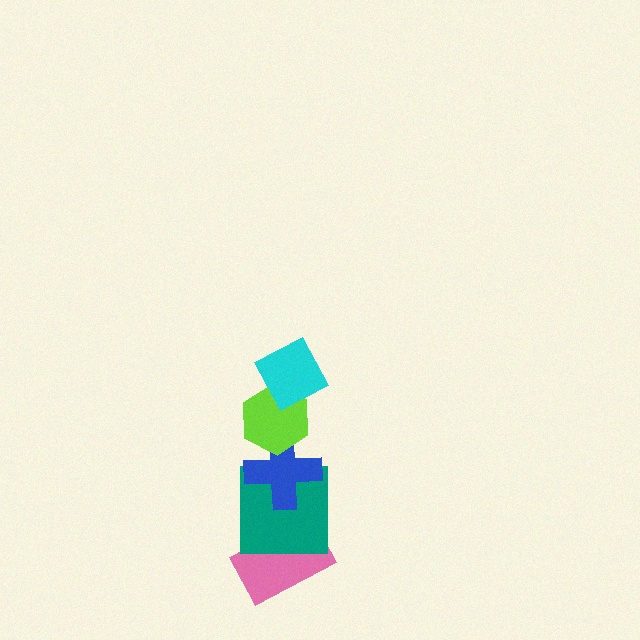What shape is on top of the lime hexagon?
The cyan diamond is on top of the lime hexagon.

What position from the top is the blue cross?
The blue cross is 3rd from the top.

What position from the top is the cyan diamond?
The cyan diamond is 1st from the top.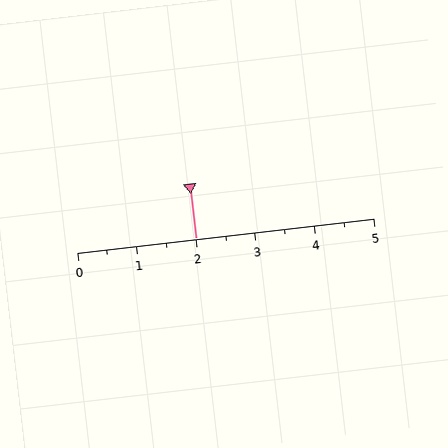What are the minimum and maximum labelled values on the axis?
The axis runs from 0 to 5.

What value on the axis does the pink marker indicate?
The marker indicates approximately 2.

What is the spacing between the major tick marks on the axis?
The major ticks are spaced 1 apart.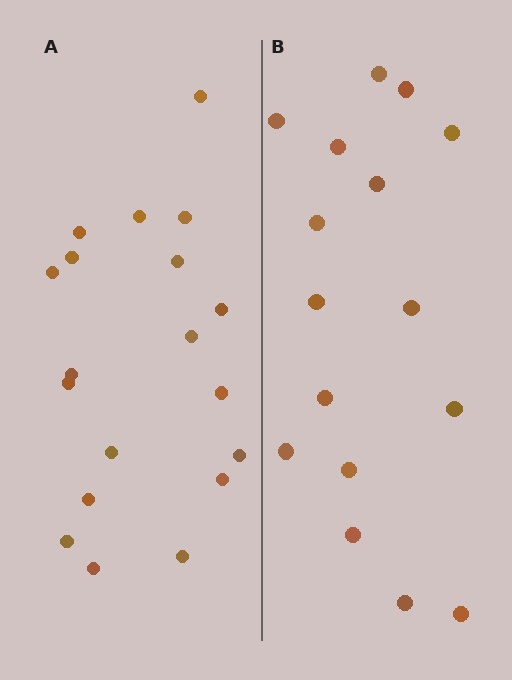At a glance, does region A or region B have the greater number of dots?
Region A (the left region) has more dots.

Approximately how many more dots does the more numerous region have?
Region A has just a few more — roughly 2 or 3 more dots than region B.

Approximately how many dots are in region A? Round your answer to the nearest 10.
About 20 dots. (The exact count is 19, which rounds to 20.)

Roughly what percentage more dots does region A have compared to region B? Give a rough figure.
About 20% more.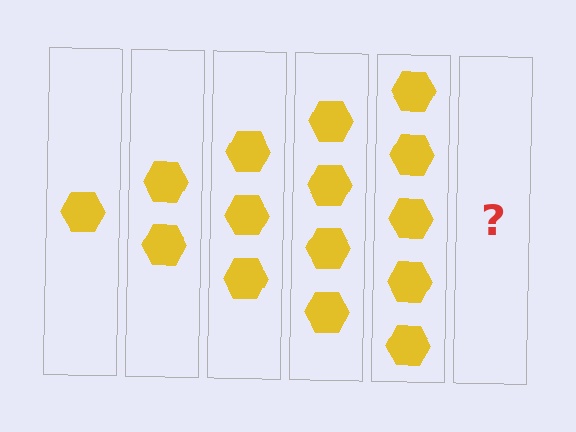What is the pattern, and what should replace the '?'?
The pattern is that each step adds one more hexagon. The '?' should be 6 hexagons.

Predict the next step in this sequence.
The next step is 6 hexagons.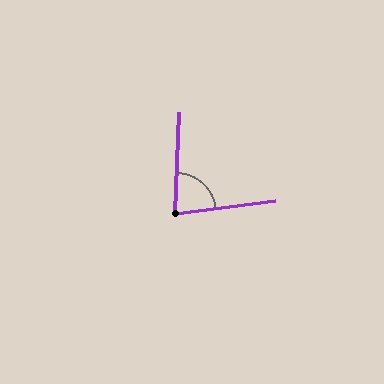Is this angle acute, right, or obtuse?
It is acute.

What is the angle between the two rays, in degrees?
Approximately 81 degrees.